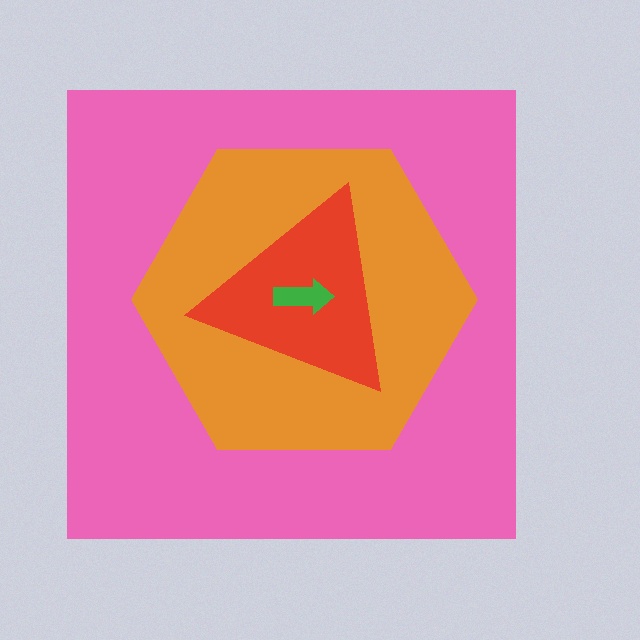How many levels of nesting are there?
4.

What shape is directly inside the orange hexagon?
The red triangle.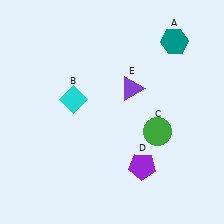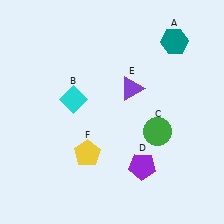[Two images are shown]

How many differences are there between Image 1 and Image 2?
There is 1 difference between the two images.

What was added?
A yellow pentagon (F) was added in Image 2.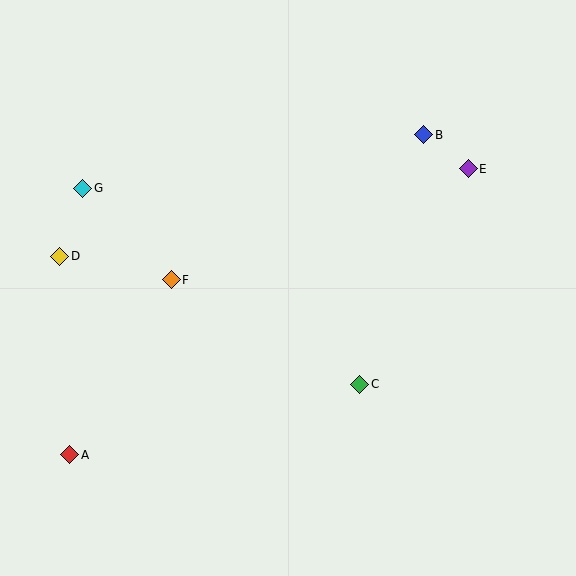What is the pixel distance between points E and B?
The distance between E and B is 56 pixels.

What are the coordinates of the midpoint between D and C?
The midpoint between D and C is at (210, 320).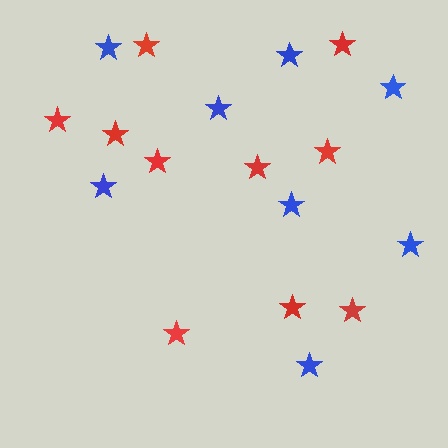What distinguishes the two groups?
There are 2 groups: one group of red stars (10) and one group of blue stars (8).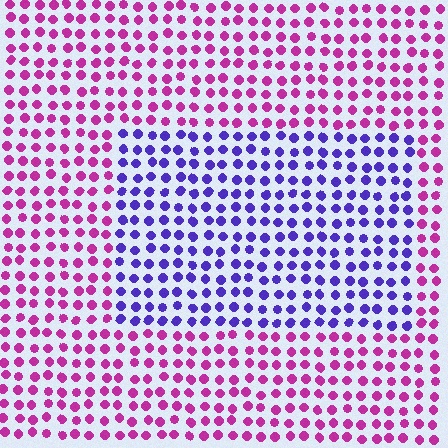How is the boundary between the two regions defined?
The boundary is defined purely by a slight shift in hue (about 60 degrees). Spacing, size, and orientation are identical on both sides.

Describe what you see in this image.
The image is filled with small magenta elements in a uniform arrangement. A rectangle-shaped region is visible where the elements are tinted to a slightly different hue, forming a subtle color boundary.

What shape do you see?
I see a rectangle.